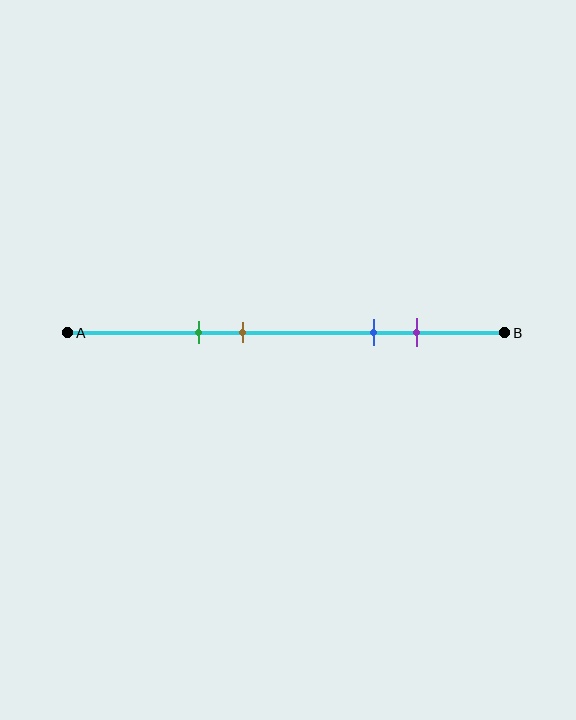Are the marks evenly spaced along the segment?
No, the marks are not evenly spaced.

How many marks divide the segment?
There are 4 marks dividing the segment.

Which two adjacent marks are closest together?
The green and brown marks are the closest adjacent pair.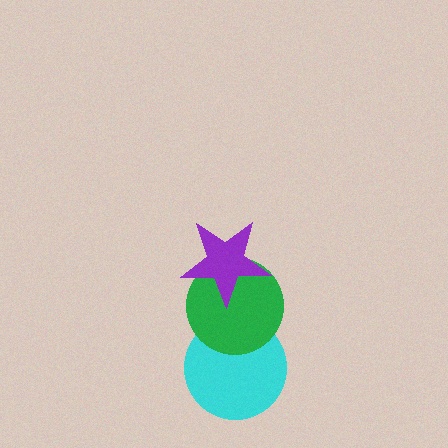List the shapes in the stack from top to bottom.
From top to bottom: the purple star, the green circle, the cyan circle.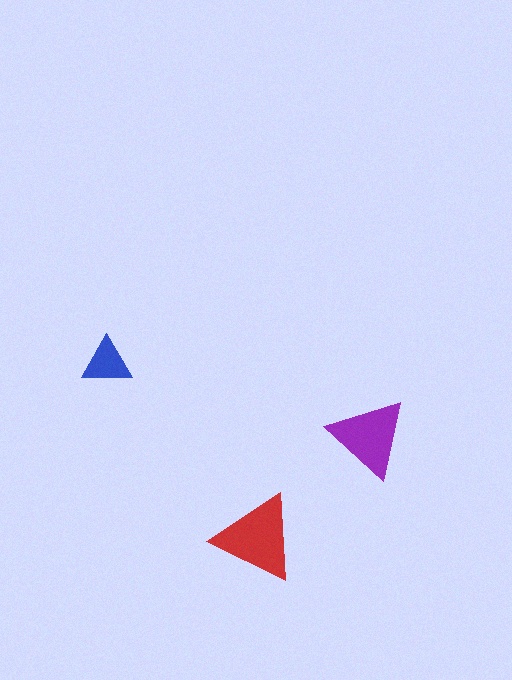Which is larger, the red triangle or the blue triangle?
The red one.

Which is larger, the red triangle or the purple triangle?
The red one.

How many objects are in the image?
There are 3 objects in the image.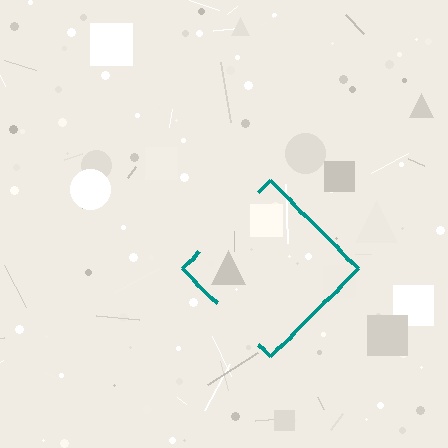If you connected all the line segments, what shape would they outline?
They would outline a diamond.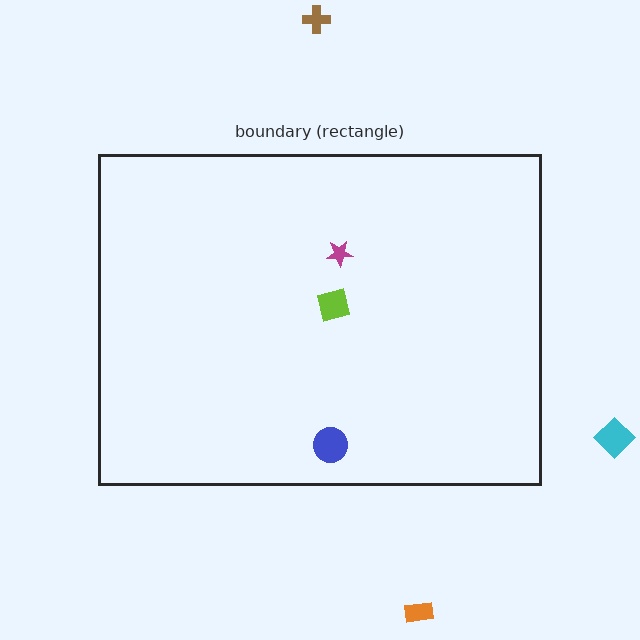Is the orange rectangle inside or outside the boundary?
Outside.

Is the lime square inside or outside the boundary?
Inside.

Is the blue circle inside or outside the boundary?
Inside.